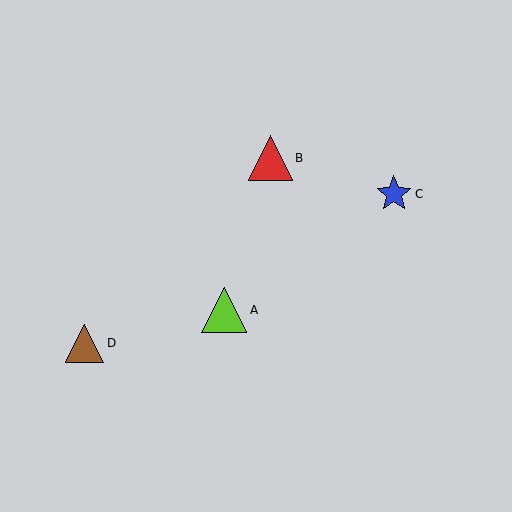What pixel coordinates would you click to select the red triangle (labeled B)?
Click at (270, 158) to select the red triangle B.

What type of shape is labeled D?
Shape D is a brown triangle.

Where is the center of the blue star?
The center of the blue star is at (394, 194).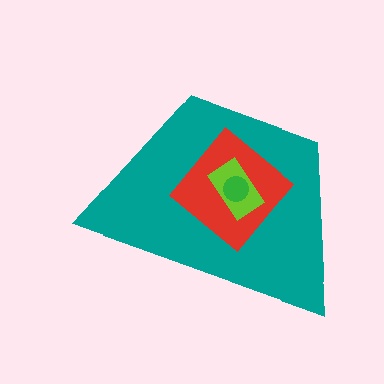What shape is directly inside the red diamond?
The lime rectangle.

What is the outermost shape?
The teal trapezoid.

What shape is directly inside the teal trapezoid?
The red diamond.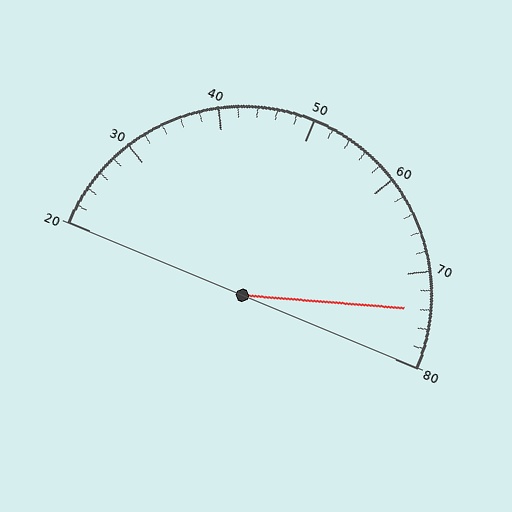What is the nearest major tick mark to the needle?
The nearest major tick mark is 70.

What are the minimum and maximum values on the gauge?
The gauge ranges from 20 to 80.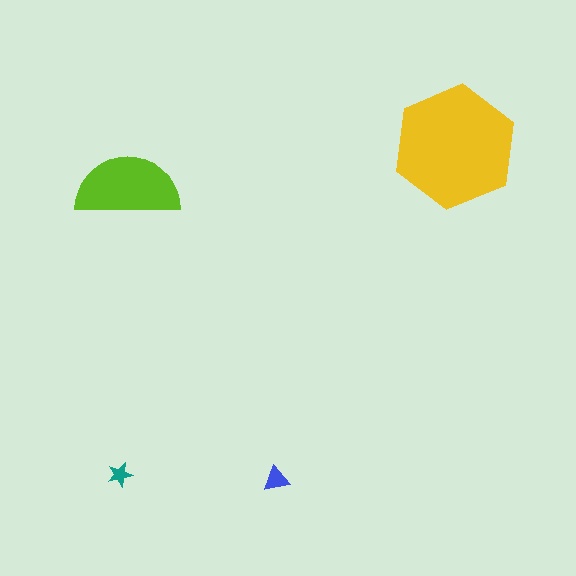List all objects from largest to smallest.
The yellow hexagon, the lime semicircle, the blue triangle, the teal star.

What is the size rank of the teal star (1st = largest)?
4th.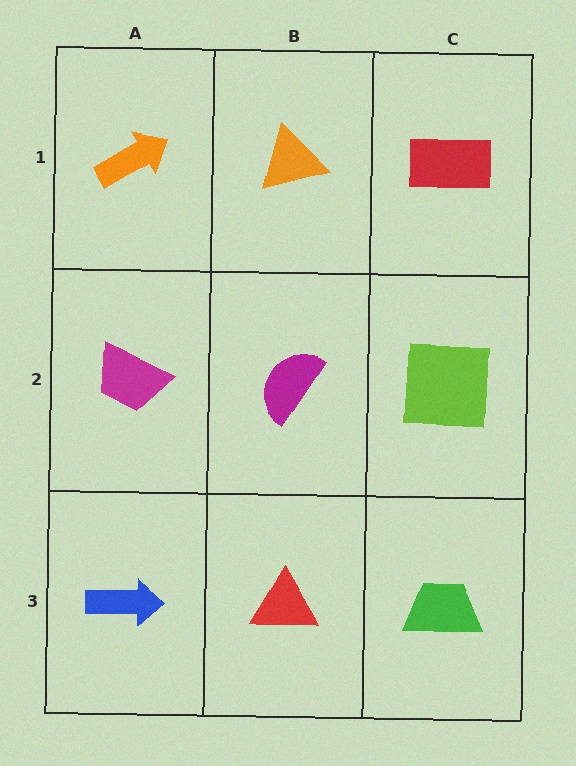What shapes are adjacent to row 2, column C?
A red rectangle (row 1, column C), a green trapezoid (row 3, column C), a magenta semicircle (row 2, column B).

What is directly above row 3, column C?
A lime square.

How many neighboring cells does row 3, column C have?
2.